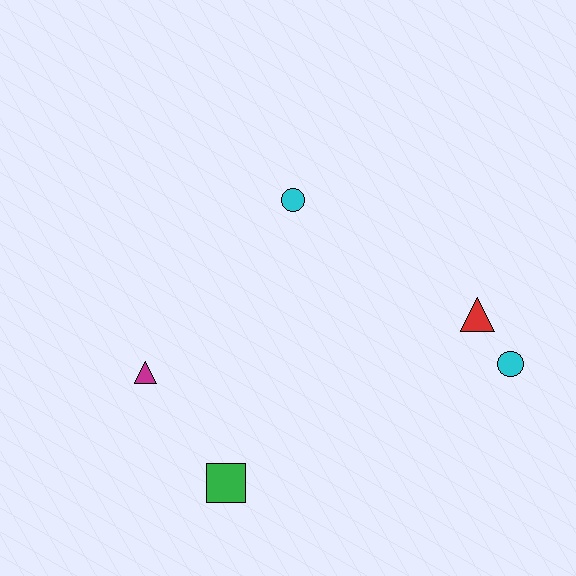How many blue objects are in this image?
There are no blue objects.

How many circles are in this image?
There are 2 circles.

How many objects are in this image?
There are 5 objects.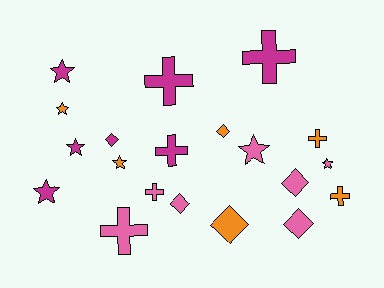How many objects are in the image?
There are 20 objects.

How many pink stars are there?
There are 2 pink stars.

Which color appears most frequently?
Magenta, with 7 objects.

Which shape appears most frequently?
Star, with 7 objects.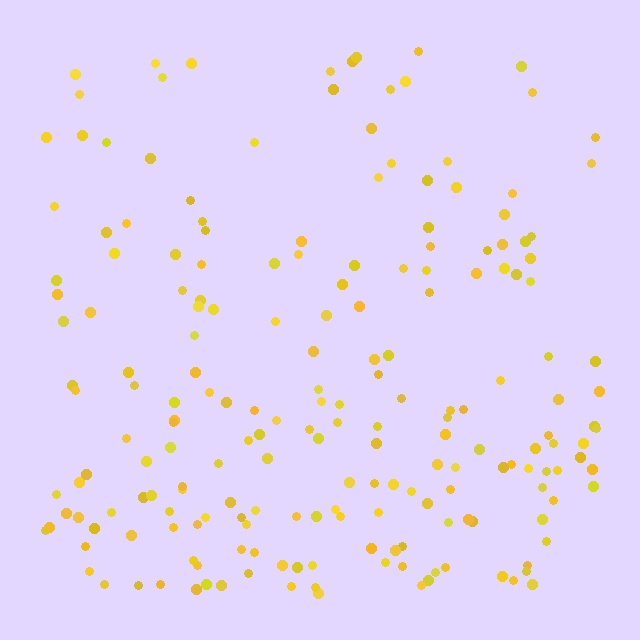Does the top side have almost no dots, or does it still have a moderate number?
Still a moderate number, just noticeably fewer than the bottom.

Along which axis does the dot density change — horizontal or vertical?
Vertical.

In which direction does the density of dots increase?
From top to bottom, with the bottom side densest.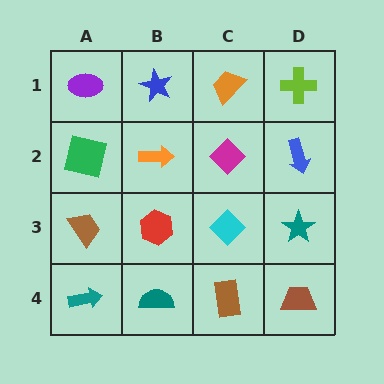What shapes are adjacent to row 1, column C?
A magenta diamond (row 2, column C), a blue star (row 1, column B), a lime cross (row 1, column D).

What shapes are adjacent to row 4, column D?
A teal star (row 3, column D), a brown rectangle (row 4, column C).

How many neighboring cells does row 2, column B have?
4.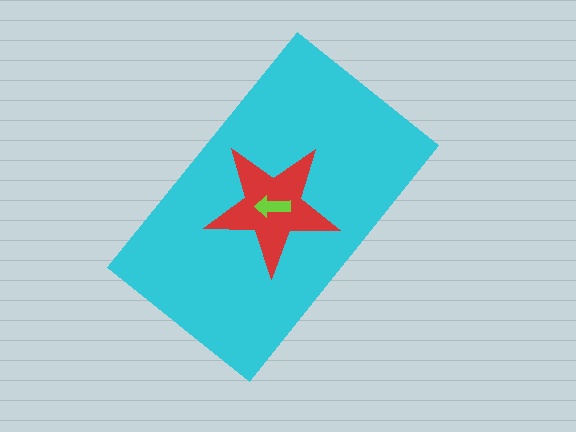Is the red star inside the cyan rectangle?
Yes.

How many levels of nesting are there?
3.